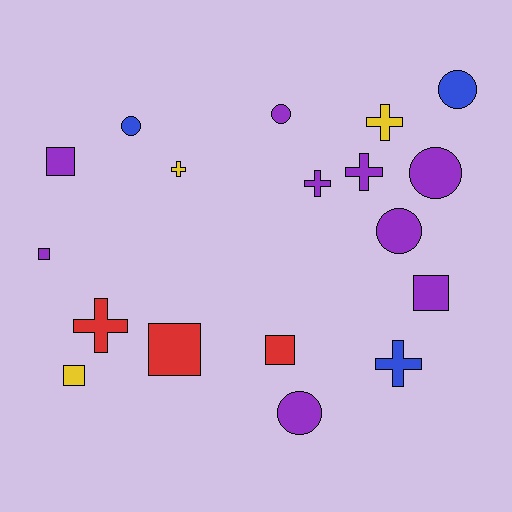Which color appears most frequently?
Purple, with 9 objects.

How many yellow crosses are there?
There are 2 yellow crosses.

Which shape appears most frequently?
Cross, with 6 objects.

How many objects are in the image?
There are 18 objects.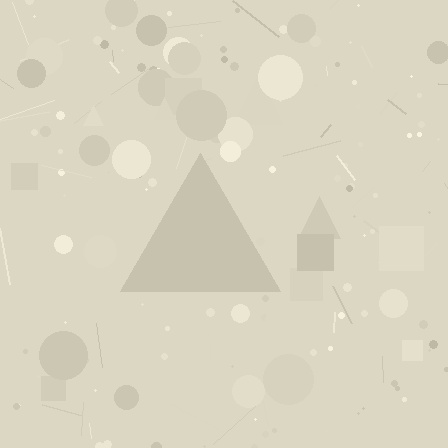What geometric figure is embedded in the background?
A triangle is embedded in the background.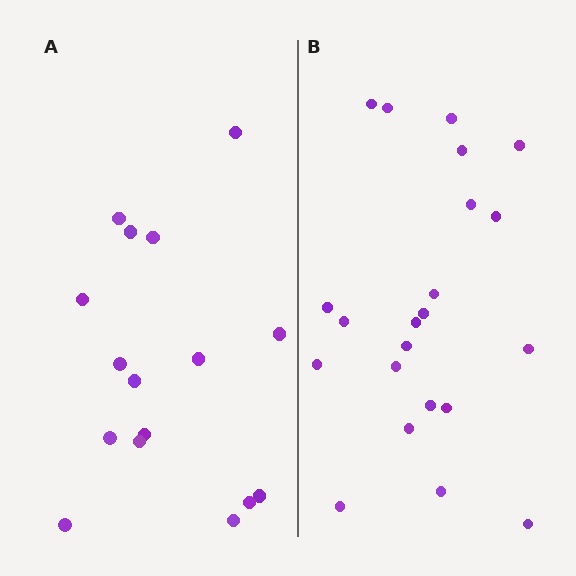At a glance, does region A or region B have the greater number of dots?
Region B (the right region) has more dots.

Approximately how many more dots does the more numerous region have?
Region B has about 6 more dots than region A.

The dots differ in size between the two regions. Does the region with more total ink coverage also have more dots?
No. Region A has more total ink coverage because its dots are larger, but region B actually contains more individual dots. Total area can be misleading — the number of items is what matters here.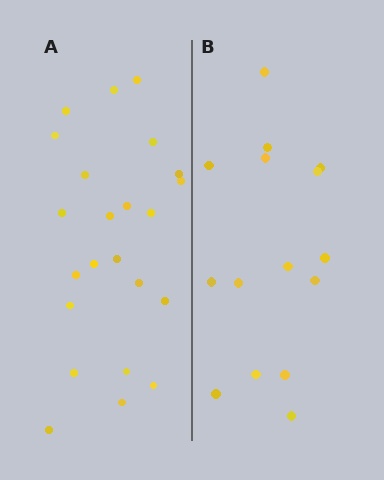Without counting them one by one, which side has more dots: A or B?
Region A (the left region) has more dots.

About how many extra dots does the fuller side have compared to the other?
Region A has roughly 8 or so more dots than region B.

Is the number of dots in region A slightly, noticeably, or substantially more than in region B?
Region A has substantially more. The ratio is roughly 1.5 to 1.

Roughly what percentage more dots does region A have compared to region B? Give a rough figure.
About 55% more.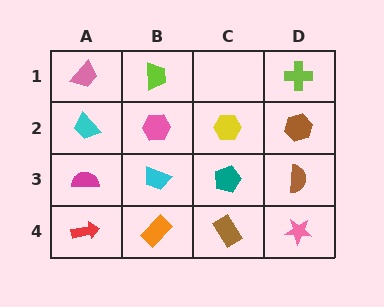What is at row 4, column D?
A pink star.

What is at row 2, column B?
A pink hexagon.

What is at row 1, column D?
A lime cross.